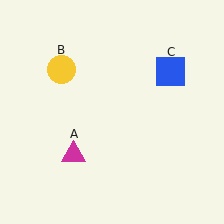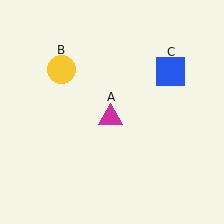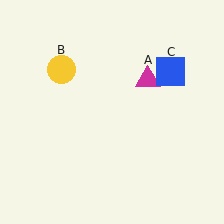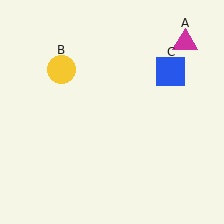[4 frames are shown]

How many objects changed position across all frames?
1 object changed position: magenta triangle (object A).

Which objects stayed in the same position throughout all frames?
Yellow circle (object B) and blue square (object C) remained stationary.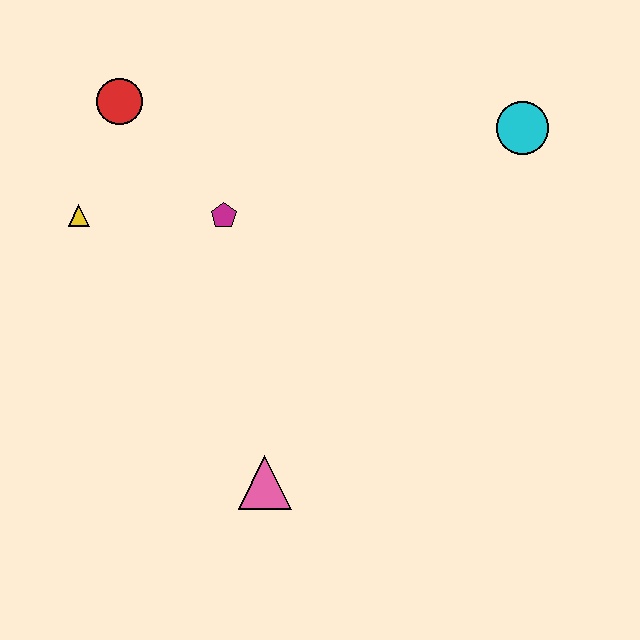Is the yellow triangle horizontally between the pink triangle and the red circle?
No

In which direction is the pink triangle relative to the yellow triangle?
The pink triangle is below the yellow triangle.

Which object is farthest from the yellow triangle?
The cyan circle is farthest from the yellow triangle.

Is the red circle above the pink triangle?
Yes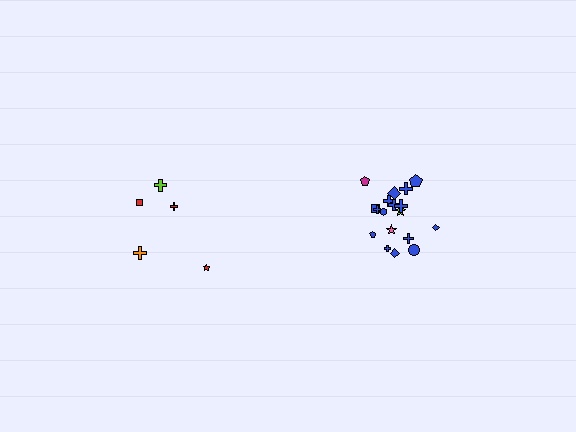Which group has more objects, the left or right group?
The right group.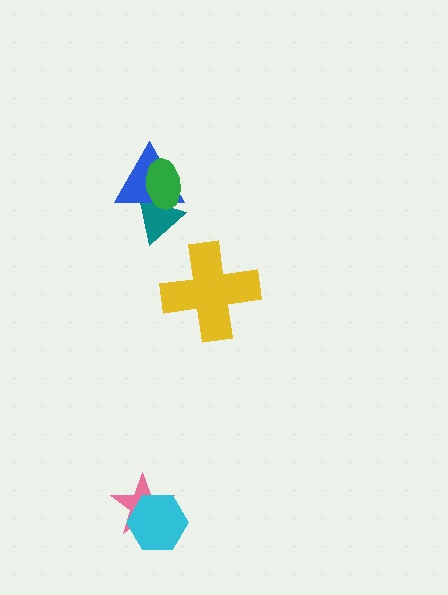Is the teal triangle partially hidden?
Yes, it is partially covered by another shape.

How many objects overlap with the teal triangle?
2 objects overlap with the teal triangle.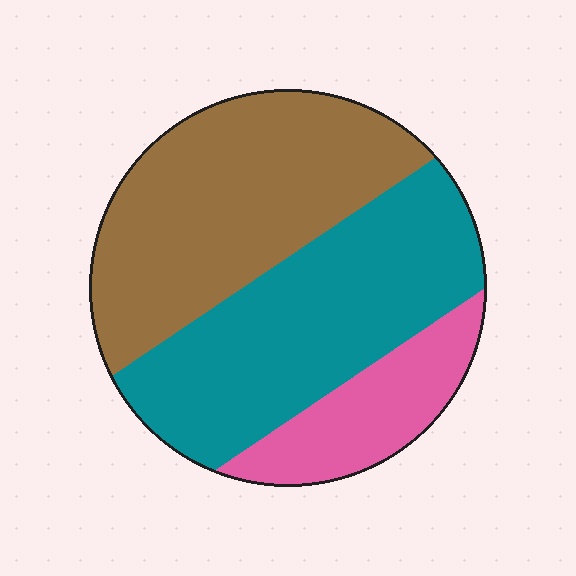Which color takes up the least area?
Pink, at roughly 15%.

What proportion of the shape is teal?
Teal takes up about two fifths (2/5) of the shape.